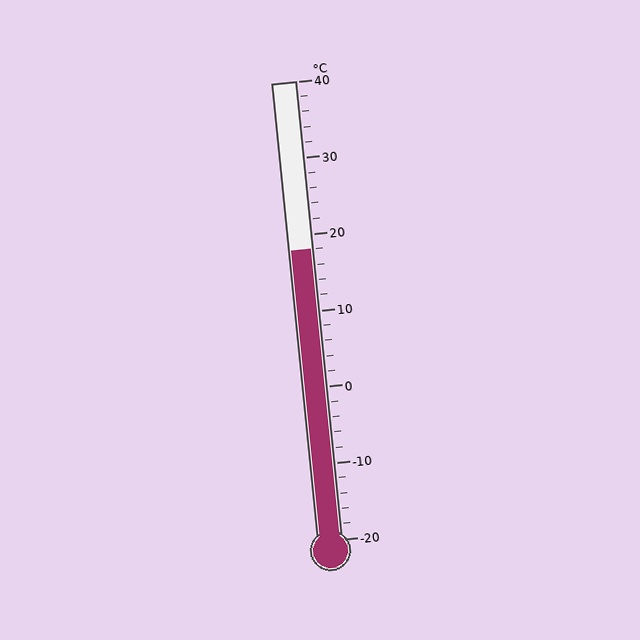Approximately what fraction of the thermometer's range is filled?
The thermometer is filled to approximately 65% of its range.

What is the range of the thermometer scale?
The thermometer scale ranges from -20°C to 40°C.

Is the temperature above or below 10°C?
The temperature is above 10°C.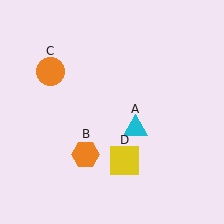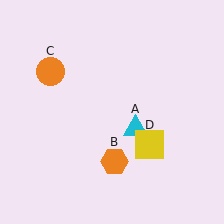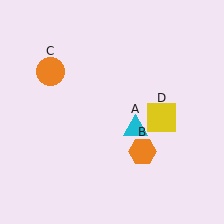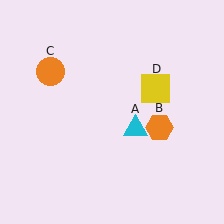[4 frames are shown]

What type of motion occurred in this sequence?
The orange hexagon (object B), yellow square (object D) rotated counterclockwise around the center of the scene.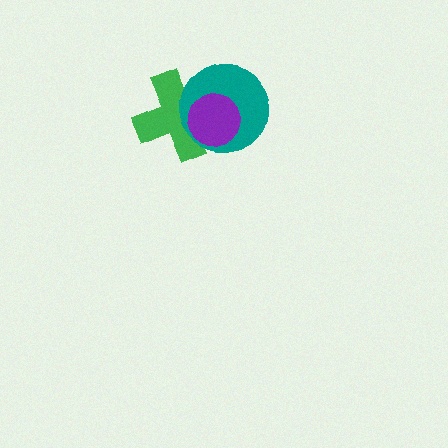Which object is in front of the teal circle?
The purple circle is in front of the teal circle.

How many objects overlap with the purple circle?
2 objects overlap with the purple circle.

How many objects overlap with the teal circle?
2 objects overlap with the teal circle.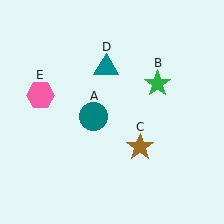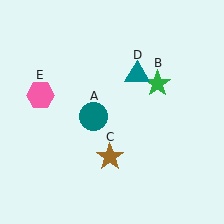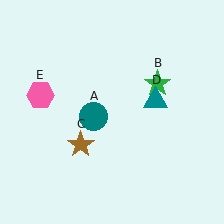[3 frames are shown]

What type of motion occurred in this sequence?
The brown star (object C), teal triangle (object D) rotated clockwise around the center of the scene.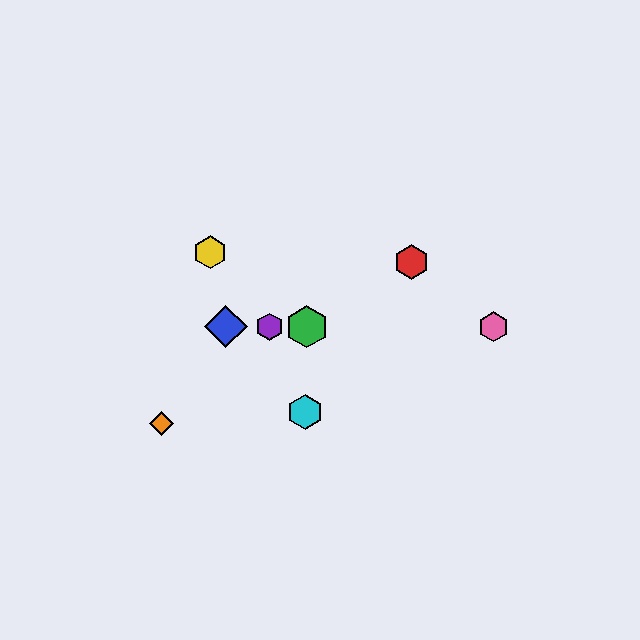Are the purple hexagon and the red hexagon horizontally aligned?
No, the purple hexagon is at y≈327 and the red hexagon is at y≈262.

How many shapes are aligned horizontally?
4 shapes (the blue diamond, the green hexagon, the purple hexagon, the pink hexagon) are aligned horizontally.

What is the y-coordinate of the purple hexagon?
The purple hexagon is at y≈327.